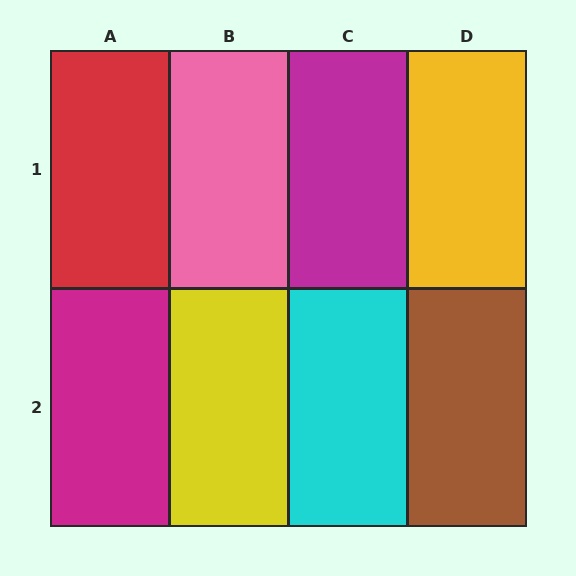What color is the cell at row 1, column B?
Pink.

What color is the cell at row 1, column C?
Magenta.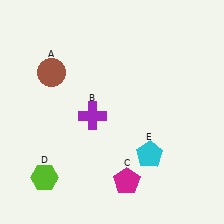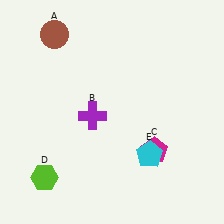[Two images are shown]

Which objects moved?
The objects that moved are: the brown circle (A), the magenta pentagon (C).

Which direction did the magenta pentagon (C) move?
The magenta pentagon (C) moved up.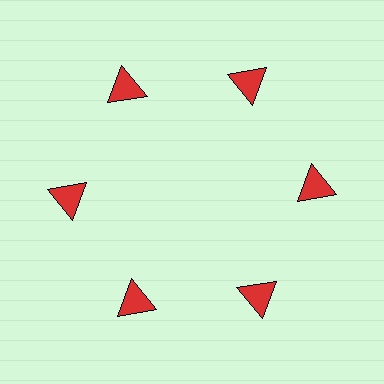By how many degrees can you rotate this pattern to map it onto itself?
The pattern maps onto itself every 60 degrees of rotation.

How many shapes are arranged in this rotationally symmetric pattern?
There are 6 shapes, arranged in 6 groups of 1.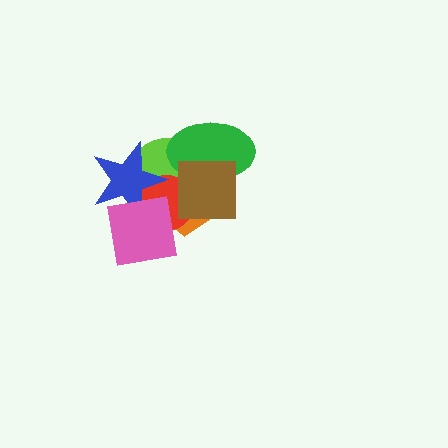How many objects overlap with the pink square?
4 objects overlap with the pink square.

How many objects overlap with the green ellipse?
3 objects overlap with the green ellipse.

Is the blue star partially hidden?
Yes, it is partially covered by another shape.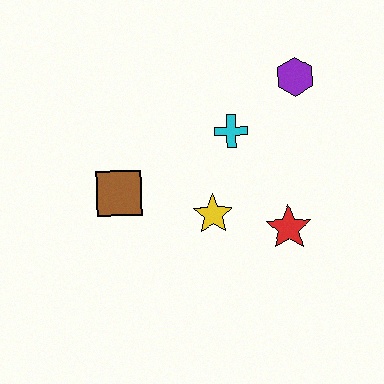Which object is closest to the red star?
The yellow star is closest to the red star.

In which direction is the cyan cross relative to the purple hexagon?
The cyan cross is to the left of the purple hexagon.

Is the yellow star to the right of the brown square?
Yes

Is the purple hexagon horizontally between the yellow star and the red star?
No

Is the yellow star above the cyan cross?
No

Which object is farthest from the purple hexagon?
The brown square is farthest from the purple hexagon.